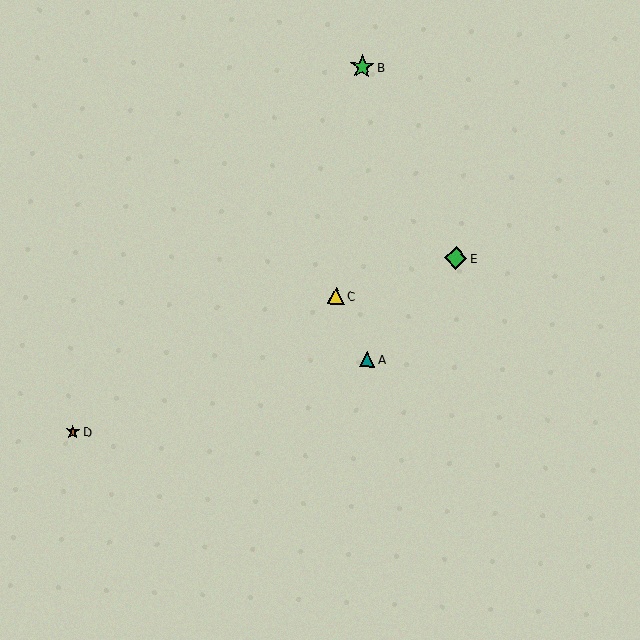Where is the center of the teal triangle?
The center of the teal triangle is at (367, 359).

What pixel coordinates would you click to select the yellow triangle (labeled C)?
Click at (336, 296) to select the yellow triangle C.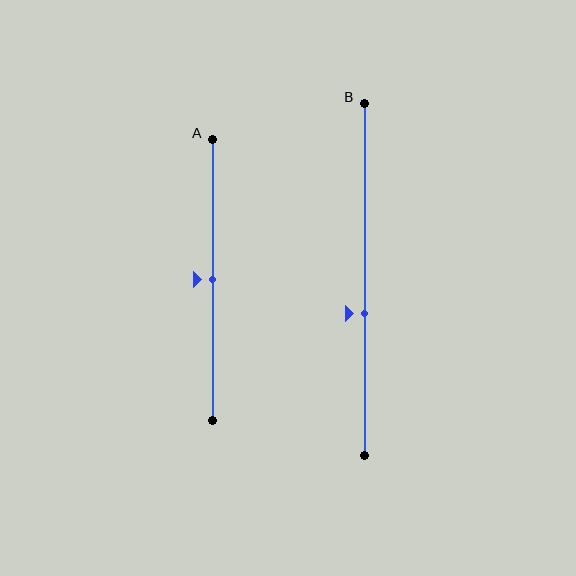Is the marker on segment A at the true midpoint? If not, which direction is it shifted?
Yes, the marker on segment A is at the true midpoint.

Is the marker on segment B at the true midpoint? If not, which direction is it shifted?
No, the marker on segment B is shifted downward by about 10% of the segment length.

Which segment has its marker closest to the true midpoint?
Segment A has its marker closest to the true midpoint.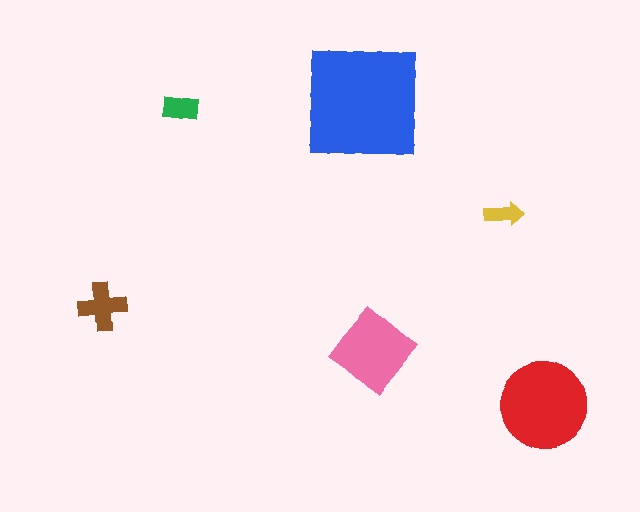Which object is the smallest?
The yellow arrow.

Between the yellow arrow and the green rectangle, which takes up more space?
The green rectangle.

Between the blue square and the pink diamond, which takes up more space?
The blue square.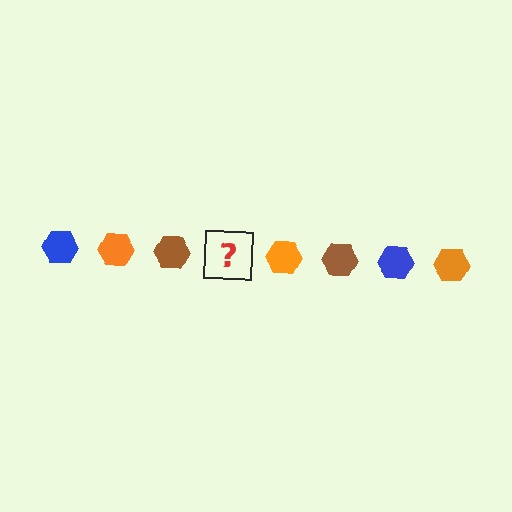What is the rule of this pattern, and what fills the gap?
The rule is that the pattern cycles through blue, orange, brown hexagons. The gap should be filled with a blue hexagon.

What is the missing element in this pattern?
The missing element is a blue hexagon.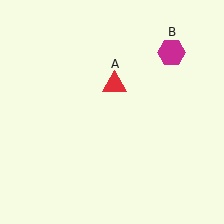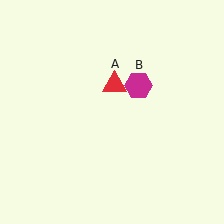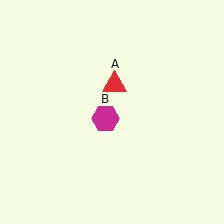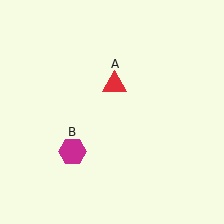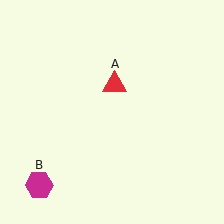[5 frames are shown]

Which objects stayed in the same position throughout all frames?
Red triangle (object A) remained stationary.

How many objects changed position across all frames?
1 object changed position: magenta hexagon (object B).